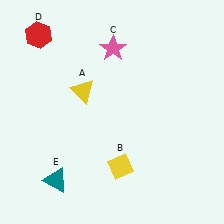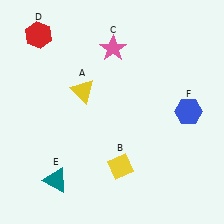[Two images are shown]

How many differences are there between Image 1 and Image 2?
There is 1 difference between the two images.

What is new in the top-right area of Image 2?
A blue hexagon (F) was added in the top-right area of Image 2.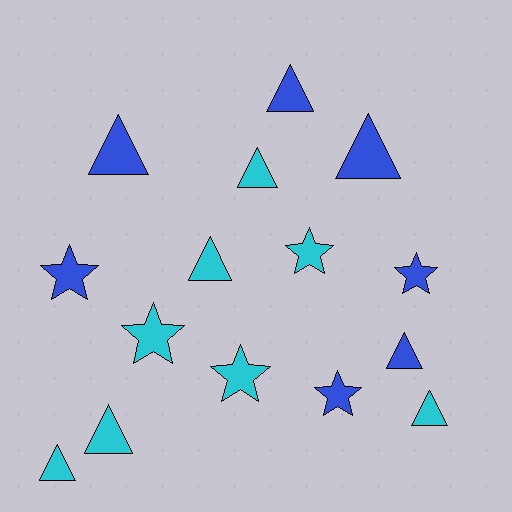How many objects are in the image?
There are 15 objects.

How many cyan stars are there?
There are 3 cyan stars.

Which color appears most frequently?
Cyan, with 8 objects.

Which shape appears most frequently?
Triangle, with 9 objects.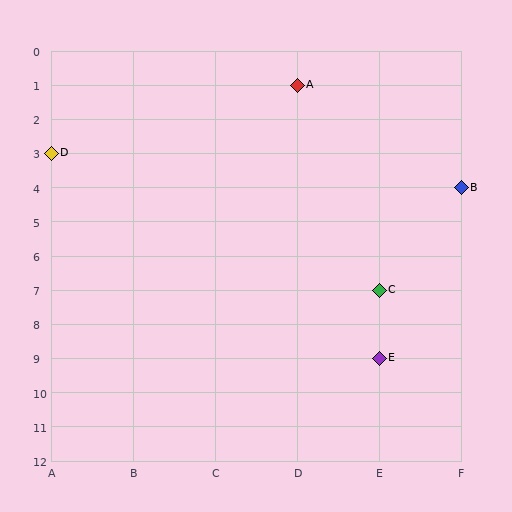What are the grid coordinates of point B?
Point B is at grid coordinates (F, 4).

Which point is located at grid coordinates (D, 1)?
Point A is at (D, 1).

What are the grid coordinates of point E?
Point E is at grid coordinates (E, 9).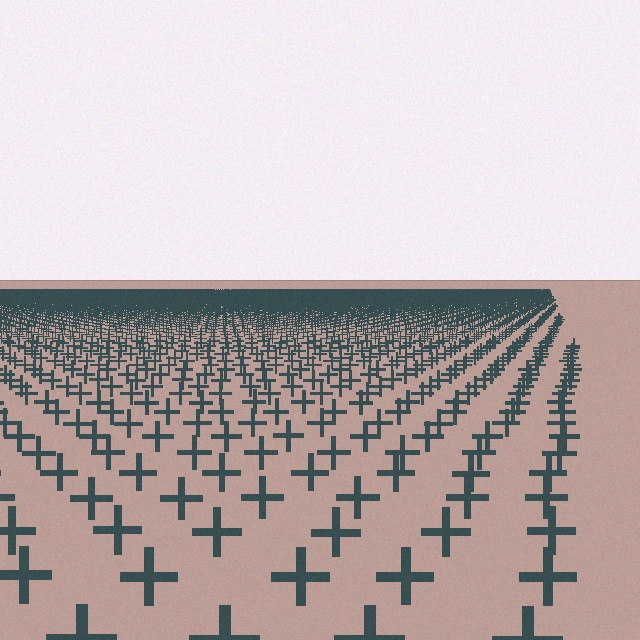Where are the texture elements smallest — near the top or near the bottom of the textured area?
Near the top.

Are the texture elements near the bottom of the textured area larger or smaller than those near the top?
Larger. Near the bottom, elements are closer to the viewer and appear at a bigger on-screen size.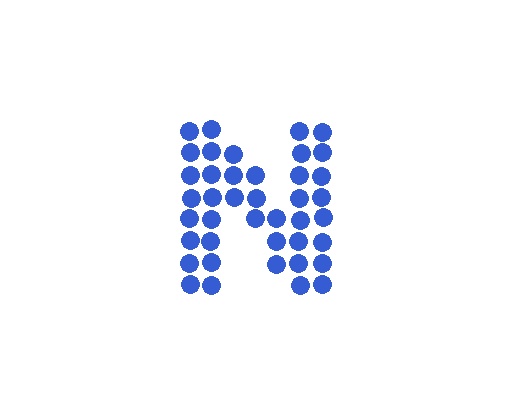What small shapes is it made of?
It is made of small circles.